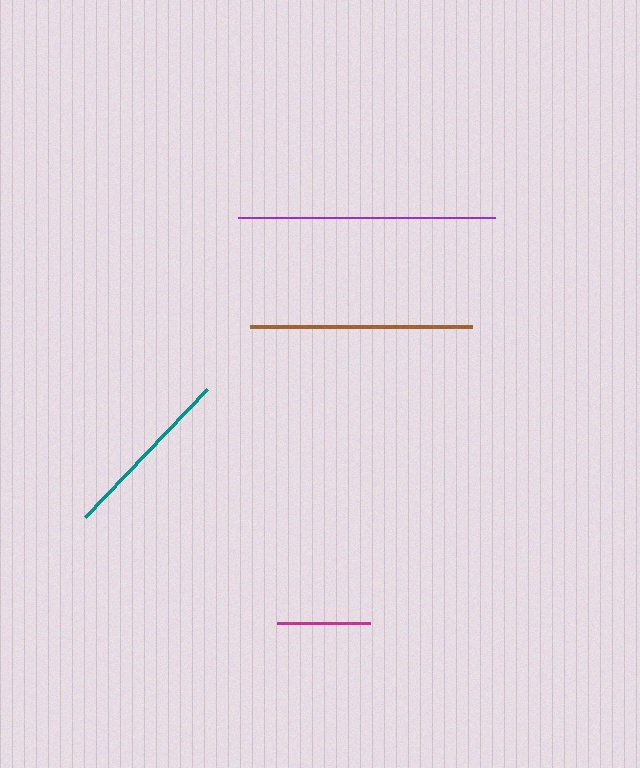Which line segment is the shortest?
The magenta line is the shortest at approximately 93 pixels.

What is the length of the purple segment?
The purple segment is approximately 257 pixels long.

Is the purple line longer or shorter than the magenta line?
The purple line is longer than the magenta line.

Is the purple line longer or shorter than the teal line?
The purple line is longer than the teal line.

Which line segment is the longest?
The purple line is the longest at approximately 257 pixels.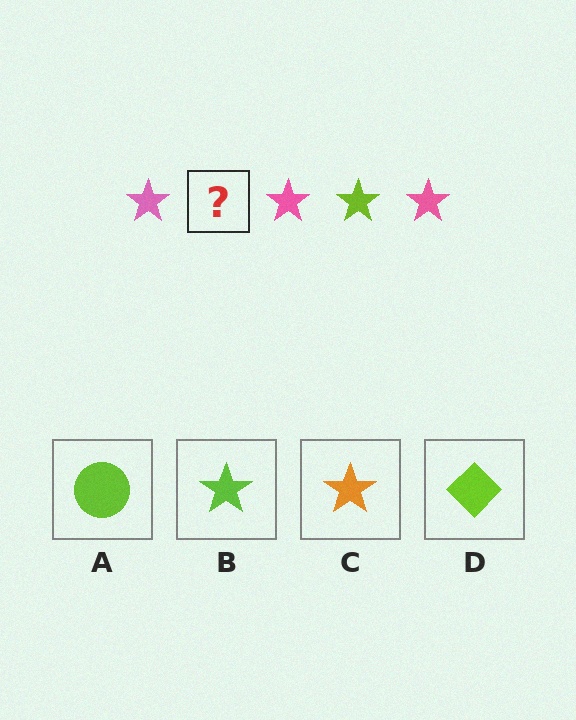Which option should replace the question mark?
Option B.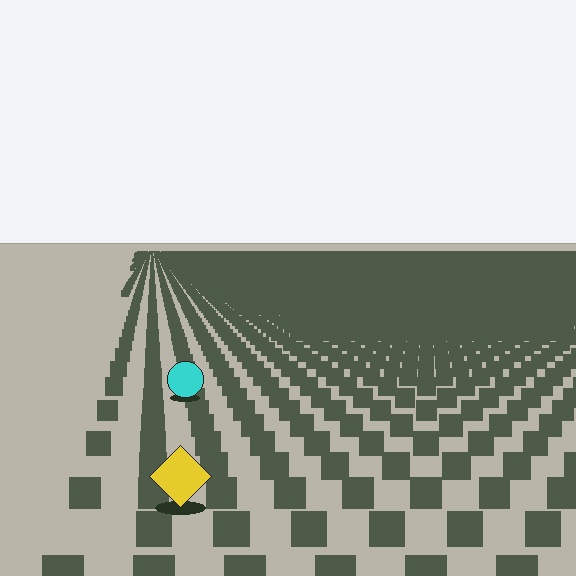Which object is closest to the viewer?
The yellow diamond is closest. The texture marks near it are larger and more spread out.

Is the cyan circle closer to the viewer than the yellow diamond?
No. The yellow diamond is closer — you can tell from the texture gradient: the ground texture is coarser near it.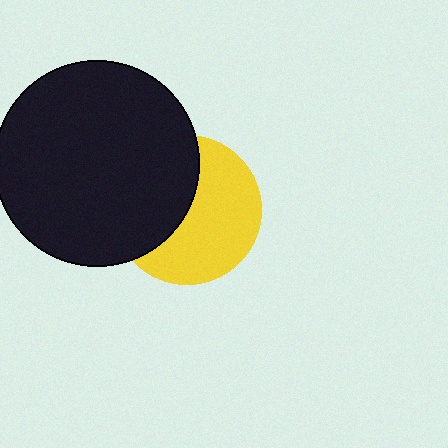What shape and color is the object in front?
The object in front is a black circle.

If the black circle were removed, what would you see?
You would see the complete yellow circle.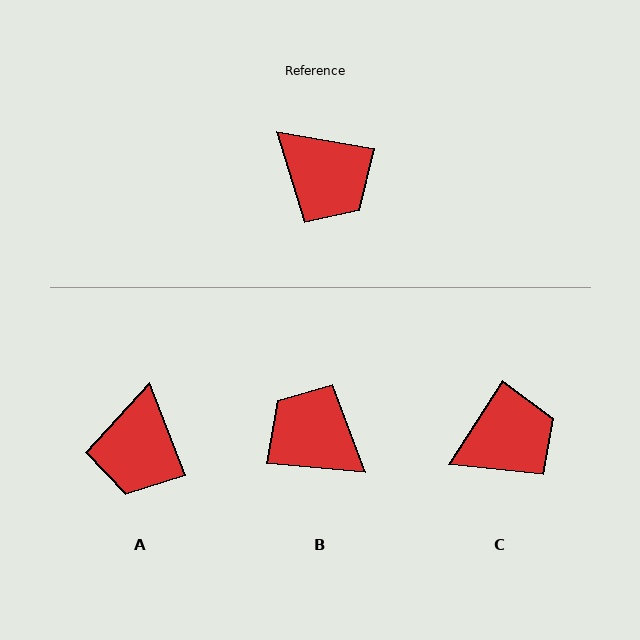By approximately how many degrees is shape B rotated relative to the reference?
Approximately 176 degrees clockwise.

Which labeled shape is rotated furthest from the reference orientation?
B, about 176 degrees away.